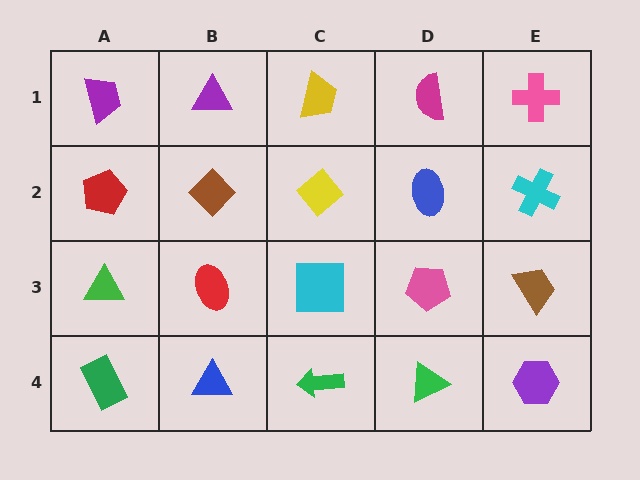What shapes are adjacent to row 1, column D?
A blue ellipse (row 2, column D), a yellow trapezoid (row 1, column C), a pink cross (row 1, column E).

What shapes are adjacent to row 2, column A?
A purple trapezoid (row 1, column A), a green triangle (row 3, column A), a brown diamond (row 2, column B).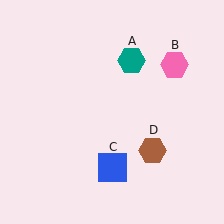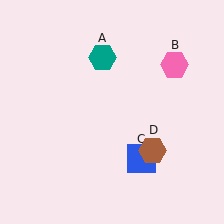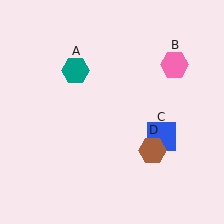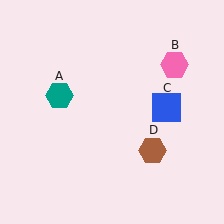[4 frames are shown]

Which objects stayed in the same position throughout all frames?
Pink hexagon (object B) and brown hexagon (object D) remained stationary.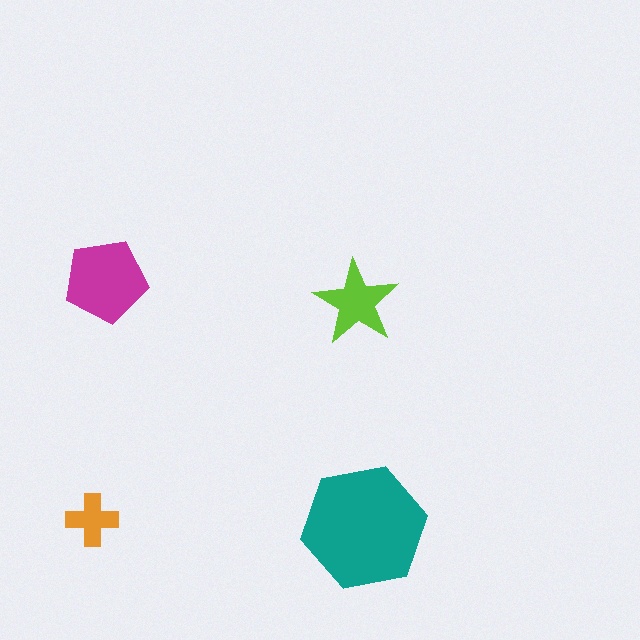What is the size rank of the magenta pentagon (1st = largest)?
2nd.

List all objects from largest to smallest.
The teal hexagon, the magenta pentagon, the lime star, the orange cross.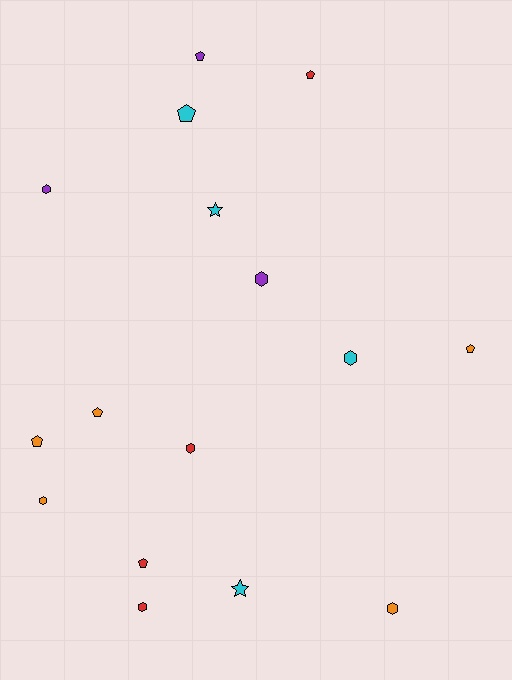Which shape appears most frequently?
Hexagon, with 7 objects.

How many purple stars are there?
There are no purple stars.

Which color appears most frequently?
Orange, with 5 objects.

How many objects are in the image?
There are 16 objects.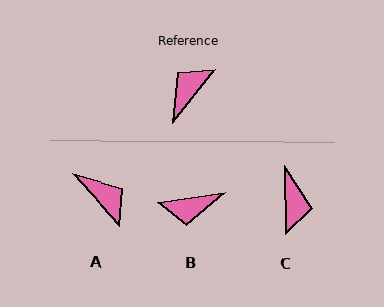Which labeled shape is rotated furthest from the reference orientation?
C, about 141 degrees away.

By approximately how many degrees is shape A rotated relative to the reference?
Approximately 100 degrees clockwise.